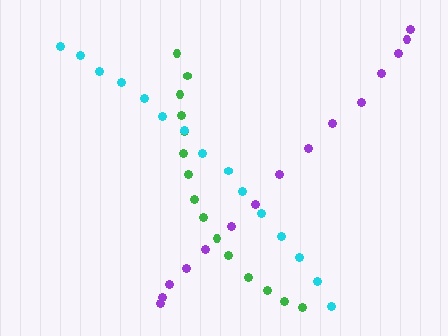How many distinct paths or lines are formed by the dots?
There are 3 distinct paths.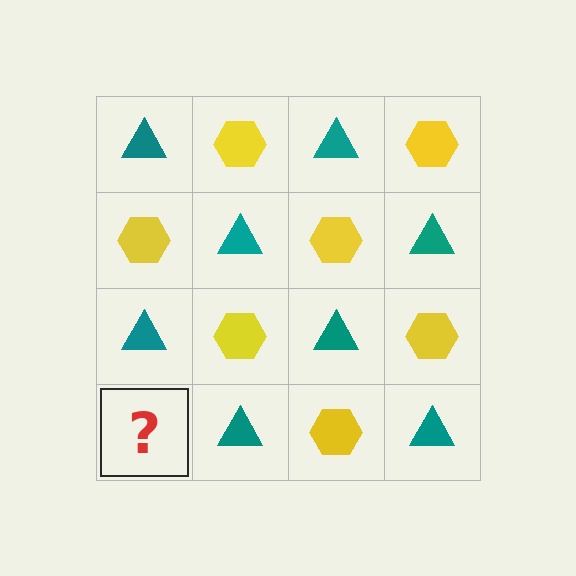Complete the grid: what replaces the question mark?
The question mark should be replaced with a yellow hexagon.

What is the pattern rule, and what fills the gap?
The rule is that it alternates teal triangle and yellow hexagon in a checkerboard pattern. The gap should be filled with a yellow hexagon.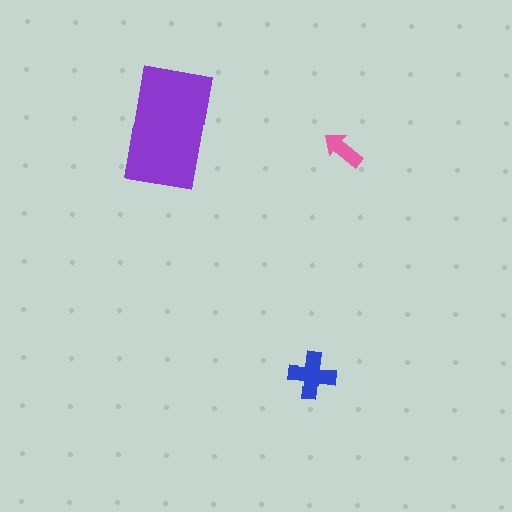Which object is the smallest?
The pink arrow.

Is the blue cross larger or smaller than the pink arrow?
Larger.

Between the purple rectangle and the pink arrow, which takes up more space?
The purple rectangle.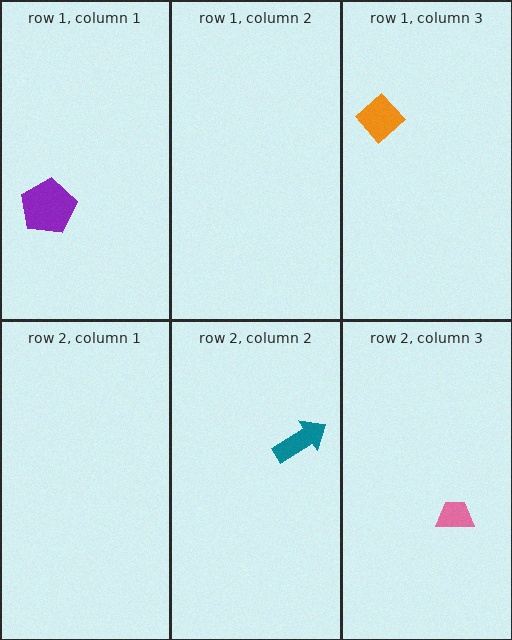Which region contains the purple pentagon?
The row 1, column 1 region.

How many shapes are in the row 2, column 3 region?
1.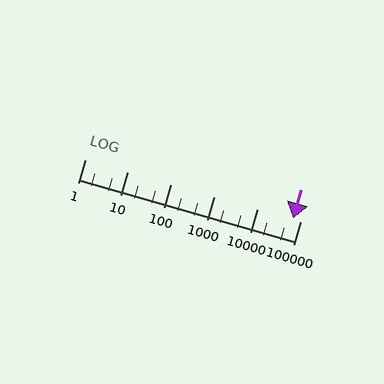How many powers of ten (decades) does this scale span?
The scale spans 5 decades, from 1 to 100000.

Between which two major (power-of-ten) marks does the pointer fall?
The pointer is between 10000 and 100000.